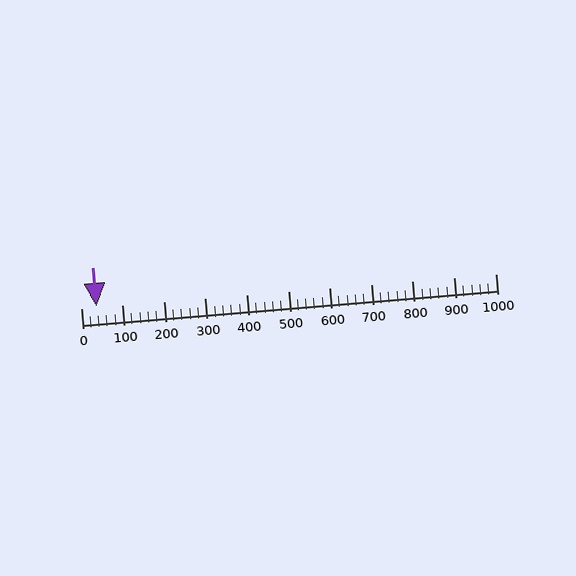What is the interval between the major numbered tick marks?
The major tick marks are spaced 100 units apart.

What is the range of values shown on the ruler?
The ruler shows values from 0 to 1000.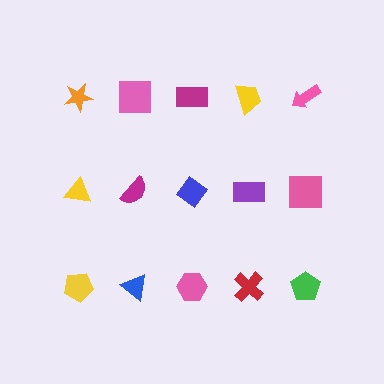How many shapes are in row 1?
5 shapes.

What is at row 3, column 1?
A yellow pentagon.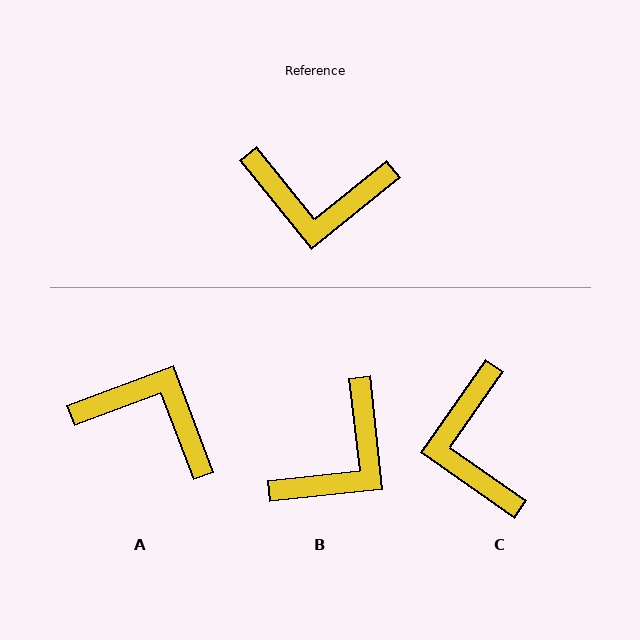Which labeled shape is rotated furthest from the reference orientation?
A, about 162 degrees away.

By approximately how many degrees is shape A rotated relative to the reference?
Approximately 162 degrees counter-clockwise.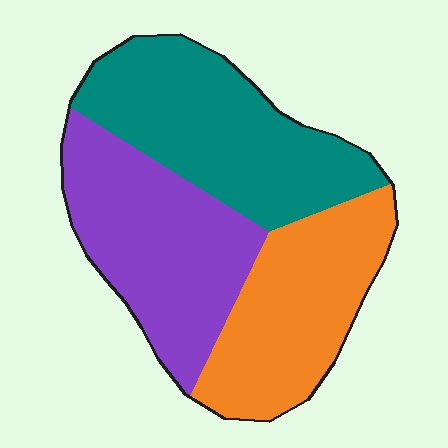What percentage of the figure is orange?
Orange takes up about one third (1/3) of the figure.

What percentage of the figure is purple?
Purple takes up about one third (1/3) of the figure.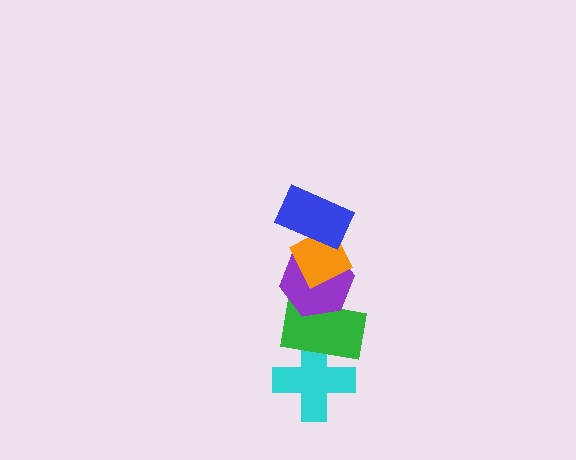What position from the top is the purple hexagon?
The purple hexagon is 3rd from the top.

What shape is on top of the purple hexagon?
The orange diamond is on top of the purple hexagon.